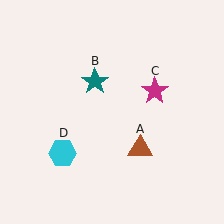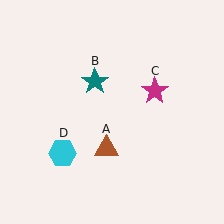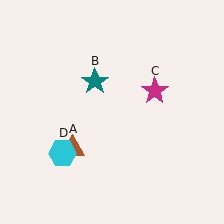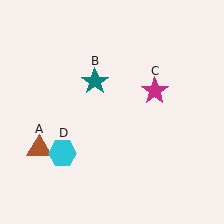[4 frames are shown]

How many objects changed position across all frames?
1 object changed position: brown triangle (object A).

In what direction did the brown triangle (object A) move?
The brown triangle (object A) moved left.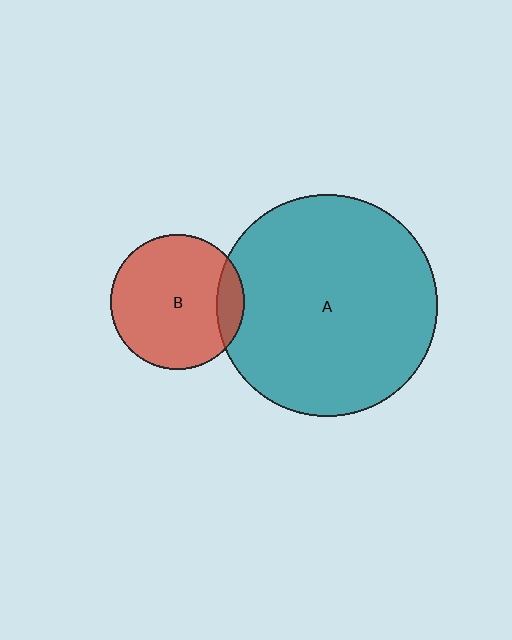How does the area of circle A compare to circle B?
Approximately 2.7 times.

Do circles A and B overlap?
Yes.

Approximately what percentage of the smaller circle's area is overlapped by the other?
Approximately 15%.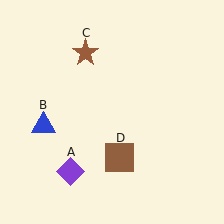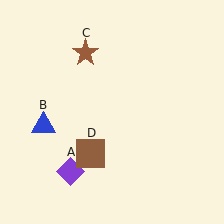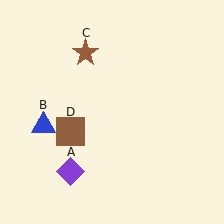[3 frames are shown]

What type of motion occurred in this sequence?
The brown square (object D) rotated clockwise around the center of the scene.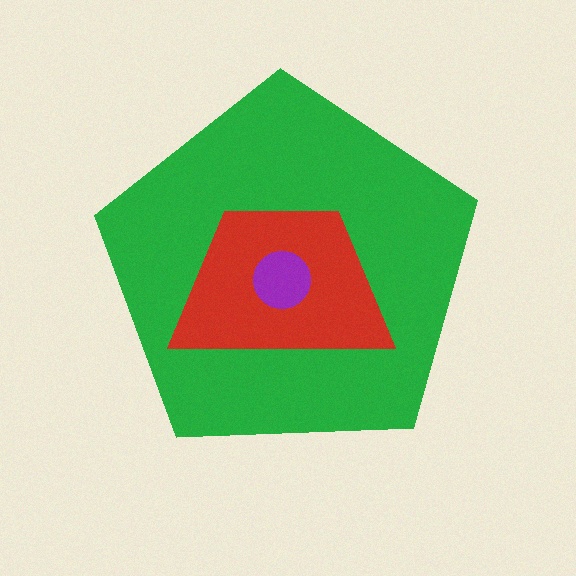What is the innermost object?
The purple circle.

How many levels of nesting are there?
3.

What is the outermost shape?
The green pentagon.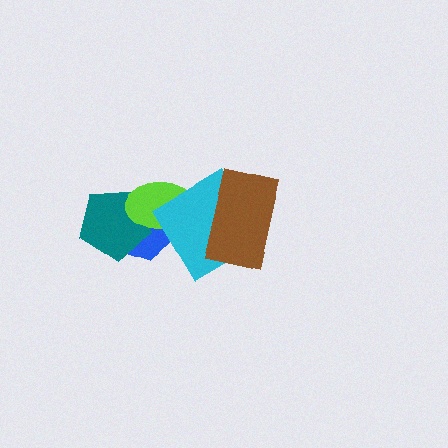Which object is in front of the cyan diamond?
The brown rectangle is in front of the cyan diamond.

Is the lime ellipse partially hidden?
Yes, it is partially covered by another shape.